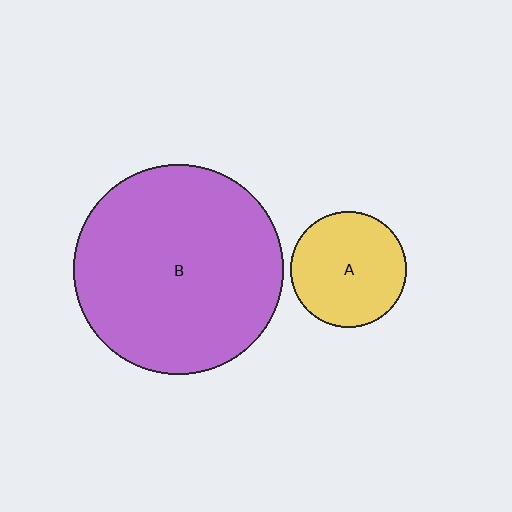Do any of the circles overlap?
No, none of the circles overlap.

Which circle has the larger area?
Circle B (purple).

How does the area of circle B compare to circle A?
Approximately 3.3 times.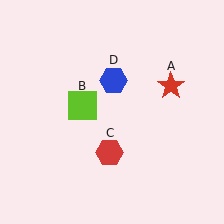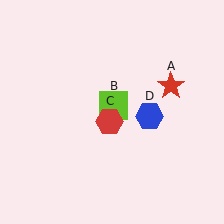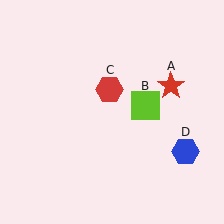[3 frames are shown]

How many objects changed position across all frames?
3 objects changed position: lime square (object B), red hexagon (object C), blue hexagon (object D).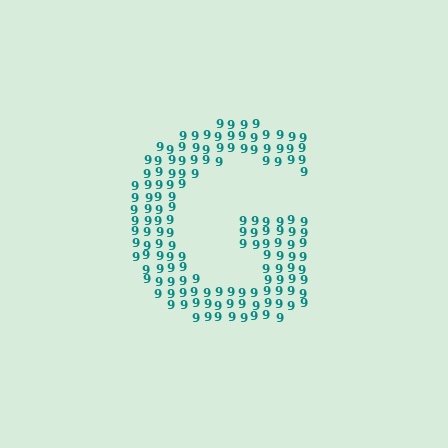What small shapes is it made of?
It is made of small digit 9's.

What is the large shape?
The large shape is the letter G.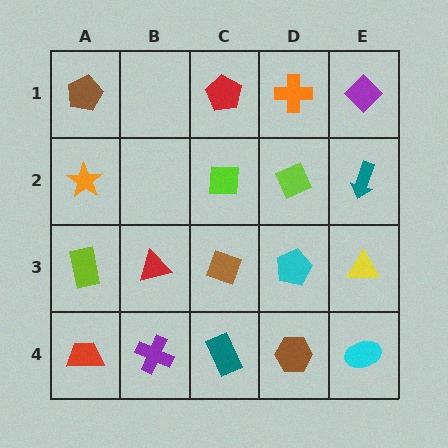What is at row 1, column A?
A brown pentagon.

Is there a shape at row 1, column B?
No, that cell is empty.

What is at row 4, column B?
A purple cross.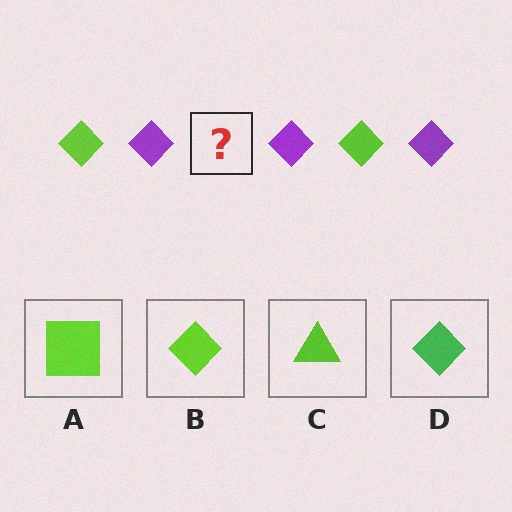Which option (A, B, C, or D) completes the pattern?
B.